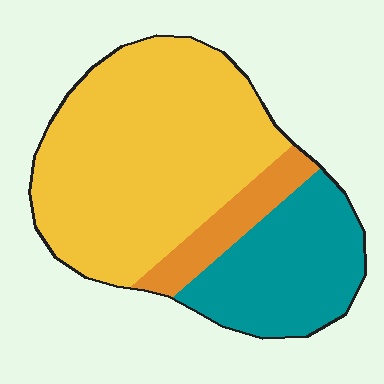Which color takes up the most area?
Yellow, at roughly 60%.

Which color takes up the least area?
Orange, at roughly 10%.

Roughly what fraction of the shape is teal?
Teal takes up between a sixth and a third of the shape.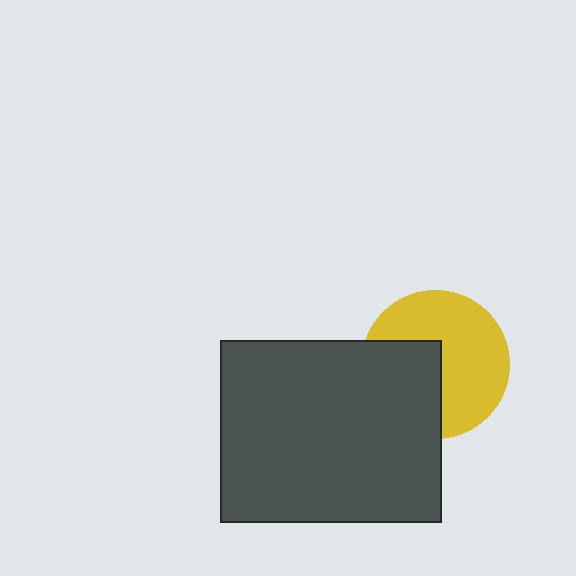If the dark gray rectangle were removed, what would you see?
You would see the complete yellow circle.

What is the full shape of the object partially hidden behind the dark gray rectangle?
The partially hidden object is a yellow circle.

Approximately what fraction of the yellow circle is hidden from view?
Roughly 39% of the yellow circle is hidden behind the dark gray rectangle.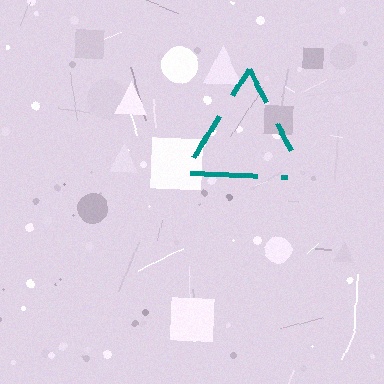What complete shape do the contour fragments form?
The contour fragments form a triangle.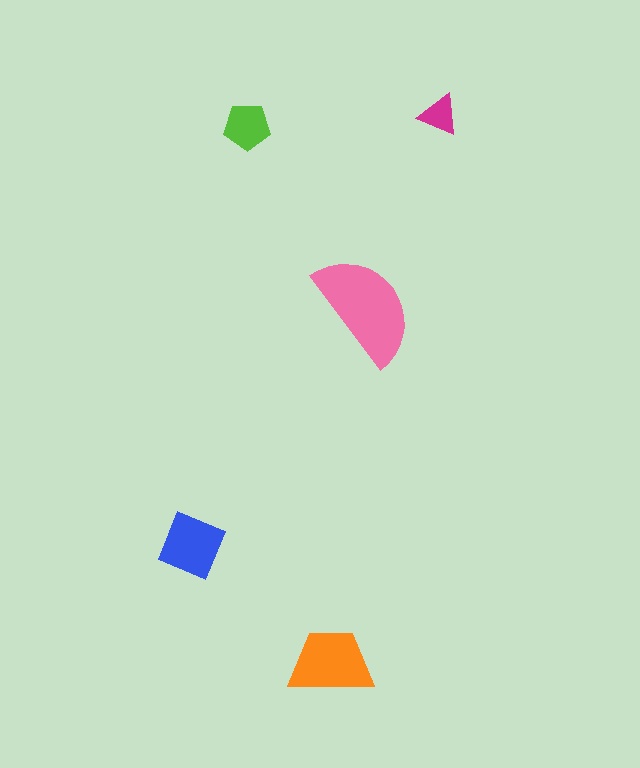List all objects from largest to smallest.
The pink semicircle, the orange trapezoid, the blue diamond, the lime pentagon, the magenta triangle.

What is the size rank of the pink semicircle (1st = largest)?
1st.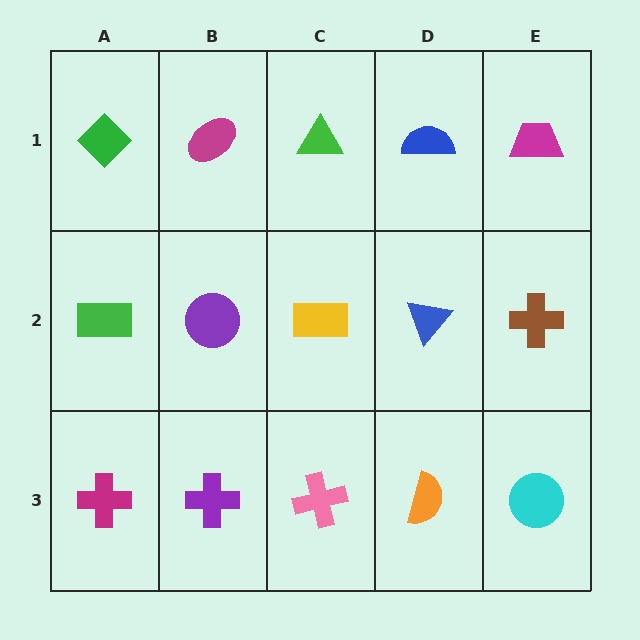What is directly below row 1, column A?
A green rectangle.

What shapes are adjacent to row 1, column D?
A blue triangle (row 2, column D), a green triangle (row 1, column C), a magenta trapezoid (row 1, column E).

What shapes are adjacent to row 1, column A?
A green rectangle (row 2, column A), a magenta ellipse (row 1, column B).